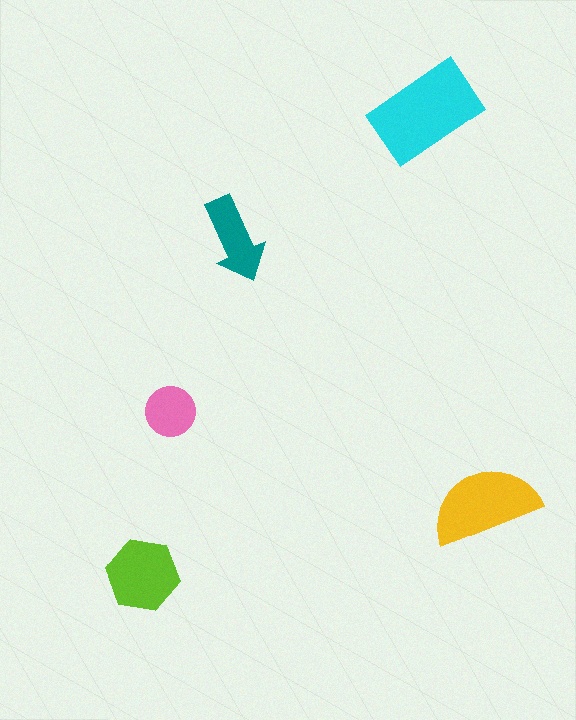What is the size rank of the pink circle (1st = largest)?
5th.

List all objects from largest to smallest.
The cyan rectangle, the yellow semicircle, the lime hexagon, the teal arrow, the pink circle.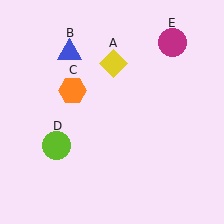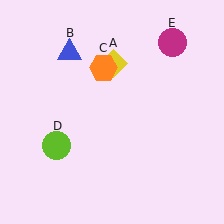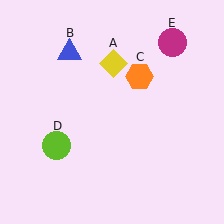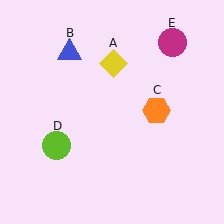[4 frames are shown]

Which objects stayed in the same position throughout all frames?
Yellow diamond (object A) and blue triangle (object B) and lime circle (object D) and magenta circle (object E) remained stationary.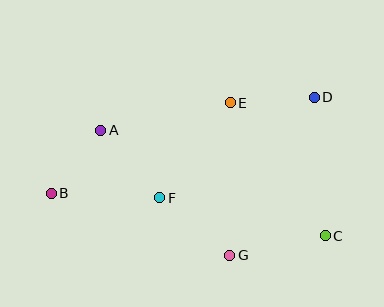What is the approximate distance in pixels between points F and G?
The distance between F and G is approximately 91 pixels.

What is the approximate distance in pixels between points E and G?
The distance between E and G is approximately 153 pixels.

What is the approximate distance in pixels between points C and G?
The distance between C and G is approximately 98 pixels.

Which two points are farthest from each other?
Points B and D are farthest from each other.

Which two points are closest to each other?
Points A and B are closest to each other.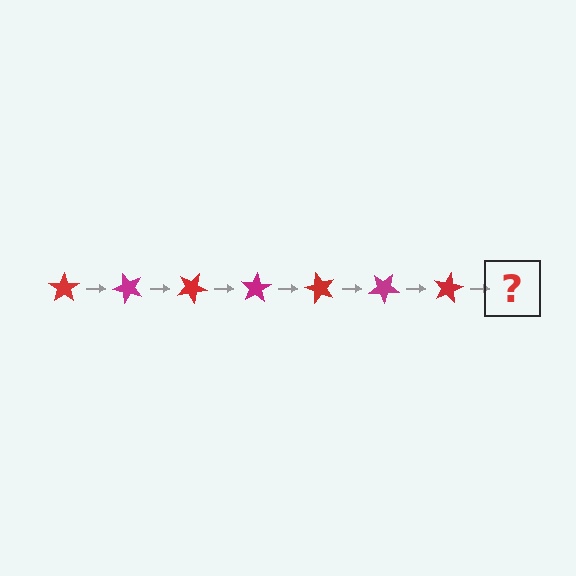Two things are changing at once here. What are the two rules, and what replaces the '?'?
The two rules are that it rotates 50 degrees each step and the color cycles through red and magenta. The '?' should be a magenta star, rotated 350 degrees from the start.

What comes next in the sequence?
The next element should be a magenta star, rotated 350 degrees from the start.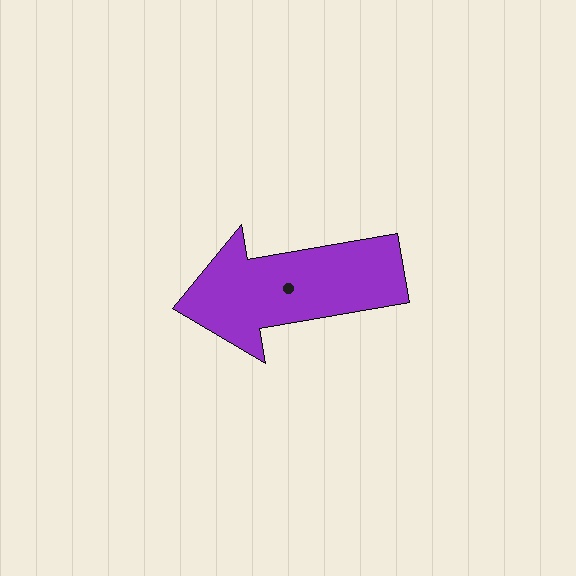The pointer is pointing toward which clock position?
Roughly 9 o'clock.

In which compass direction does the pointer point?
West.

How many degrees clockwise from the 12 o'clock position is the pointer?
Approximately 260 degrees.